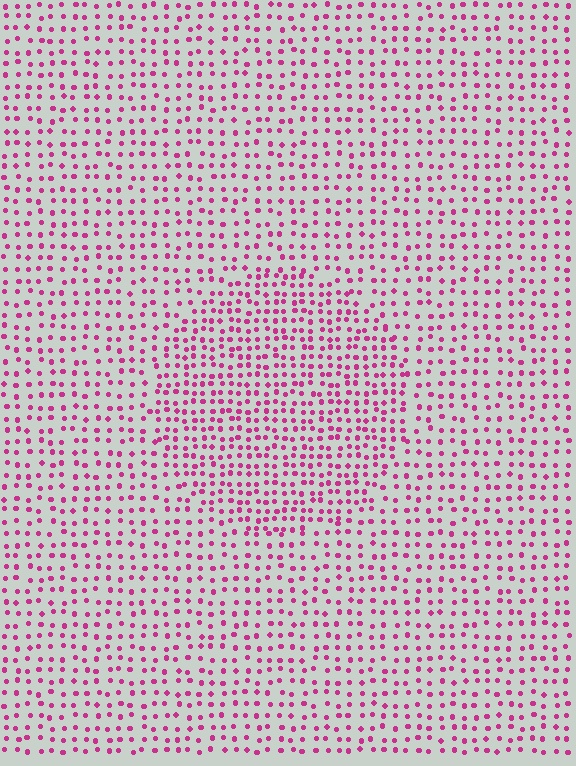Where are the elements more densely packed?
The elements are more densely packed inside the circle boundary.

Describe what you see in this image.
The image contains small magenta elements arranged at two different densities. A circle-shaped region is visible where the elements are more densely packed than the surrounding area.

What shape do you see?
I see a circle.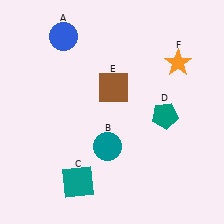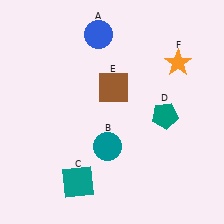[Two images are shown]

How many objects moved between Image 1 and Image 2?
1 object moved between the two images.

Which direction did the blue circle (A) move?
The blue circle (A) moved right.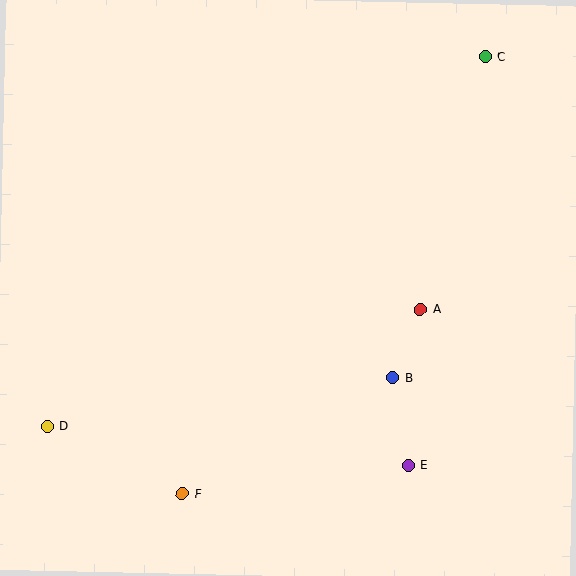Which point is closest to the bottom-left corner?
Point D is closest to the bottom-left corner.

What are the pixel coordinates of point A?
Point A is at (420, 309).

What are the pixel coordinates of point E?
Point E is at (408, 465).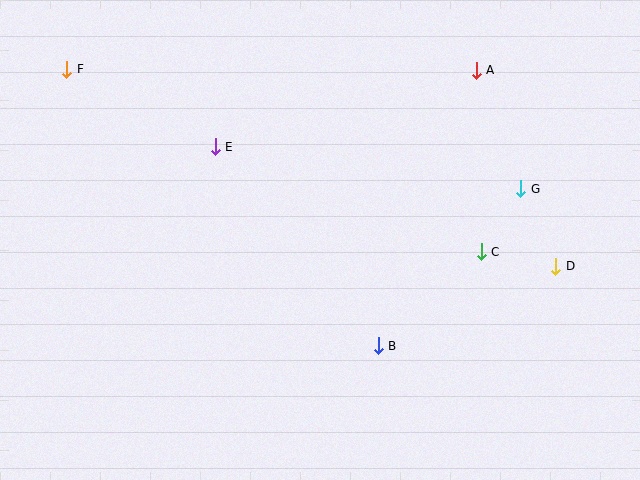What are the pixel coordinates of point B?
Point B is at (378, 346).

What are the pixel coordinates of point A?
Point A is at (476, 71).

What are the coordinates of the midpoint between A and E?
The midpoint between A and E is at (346, 109).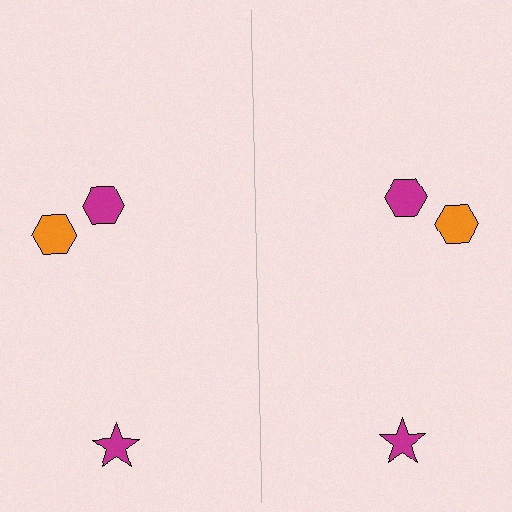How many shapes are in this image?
There are 6 shapes in this image.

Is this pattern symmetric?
Yes, this pattern has bilateral (reflection) symmetry.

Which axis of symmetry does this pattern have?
The pattern has a vertical axis of symmetry running through the center of the image.